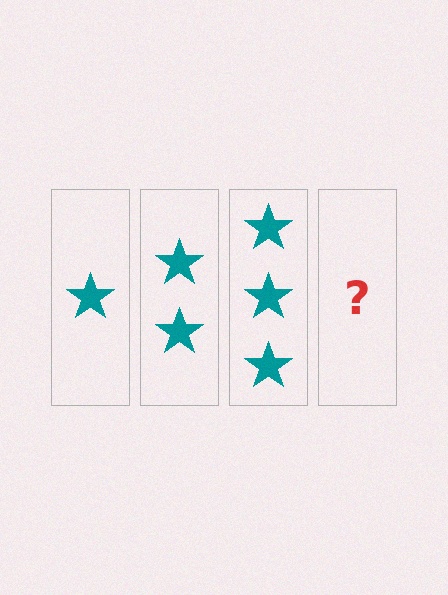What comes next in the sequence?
The next element should be 4 stars.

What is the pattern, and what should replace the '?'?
The pattern is that each step adds one more star. The '?' should be 4 stars.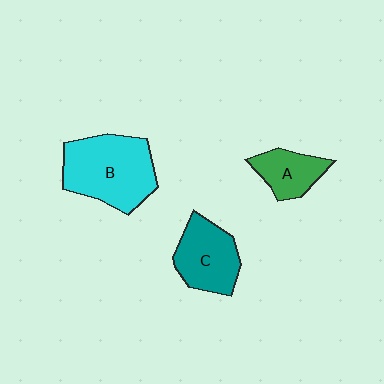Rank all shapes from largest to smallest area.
From largest to smallest: B (cyan), C (teal), A (green).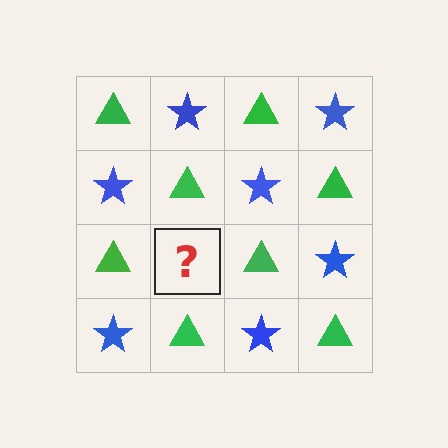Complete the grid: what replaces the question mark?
The question mark should be replaced with a blue star.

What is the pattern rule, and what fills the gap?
The rule is that it alternates green triangle and blue star in a checkerboard pattern. The gap should be filled with a blue star.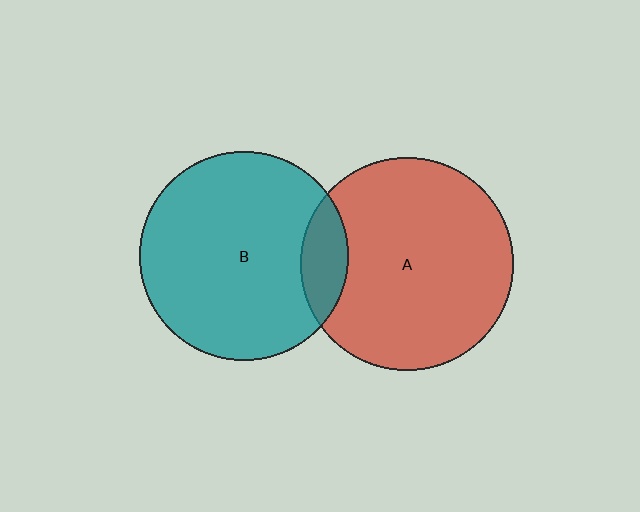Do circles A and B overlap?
Yes.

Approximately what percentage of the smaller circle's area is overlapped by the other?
Approximately 15%.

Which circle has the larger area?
Circle A (red).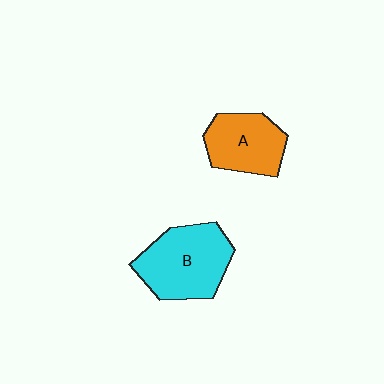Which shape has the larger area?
Shape B (cyan).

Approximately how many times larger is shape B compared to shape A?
Approximately 1.3 times.